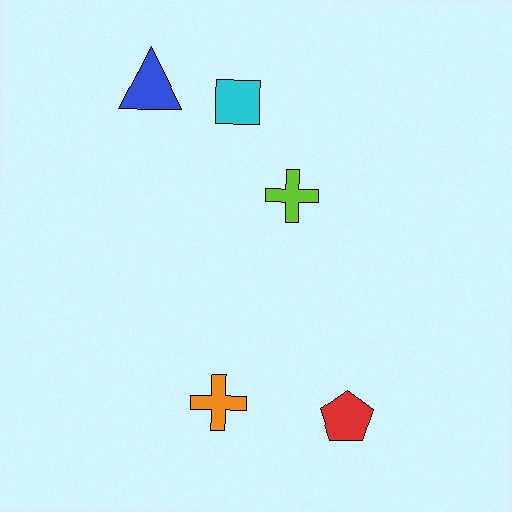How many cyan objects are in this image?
There is 1 cyan object.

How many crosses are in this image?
There are 2 crosses.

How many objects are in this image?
There are 5 objects.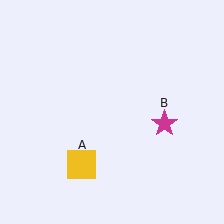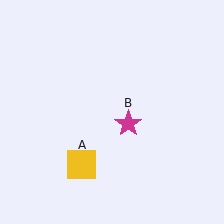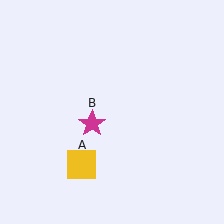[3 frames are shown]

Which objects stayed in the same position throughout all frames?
Yellow square (object A) remained stationary.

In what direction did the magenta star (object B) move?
The magenta star (object B) moved left.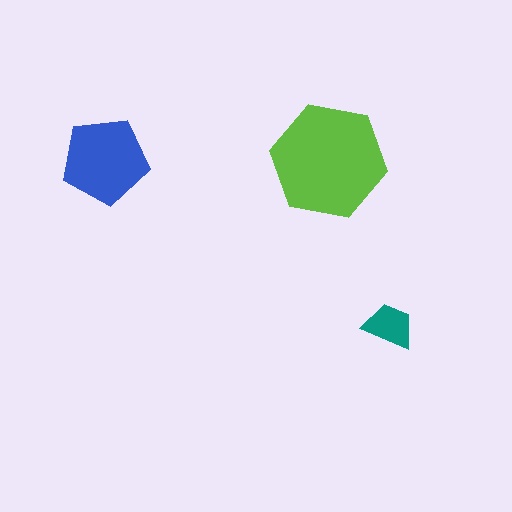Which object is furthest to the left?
The blue pentagon is leftmost.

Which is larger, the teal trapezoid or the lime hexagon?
The lime hexagon.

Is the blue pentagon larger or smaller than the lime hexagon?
Smaller.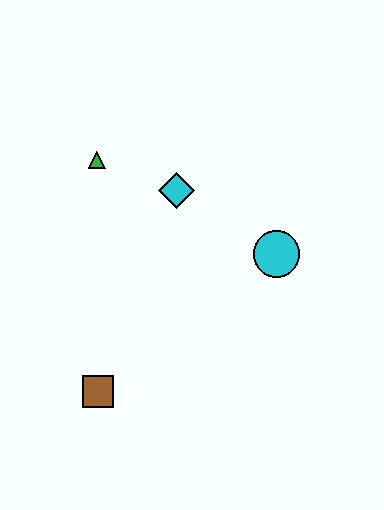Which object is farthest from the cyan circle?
The brown square is farthest from the cyan circle.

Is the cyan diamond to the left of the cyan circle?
Yes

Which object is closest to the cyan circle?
The cyan diamond is closest to the cyan circle.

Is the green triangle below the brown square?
No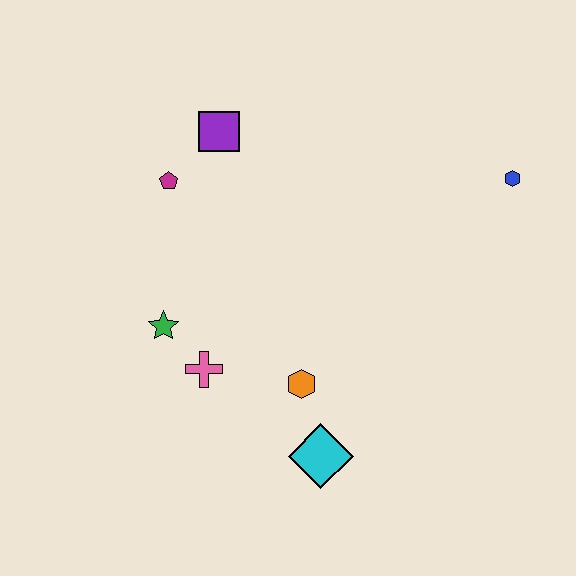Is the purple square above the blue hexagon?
Yes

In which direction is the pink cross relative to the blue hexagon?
The pink cross is to the left of the blue hexagon.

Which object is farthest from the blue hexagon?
The green star is farthest from the blue hexagon.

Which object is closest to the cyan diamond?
The orange hexagon is closest to the cyan diamond.